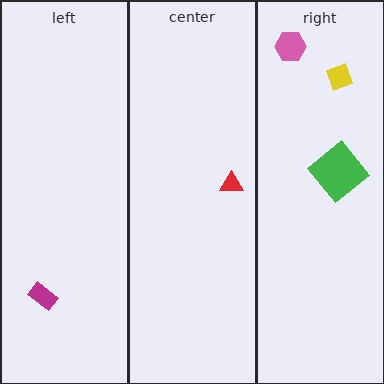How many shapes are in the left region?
1.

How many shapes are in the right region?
3.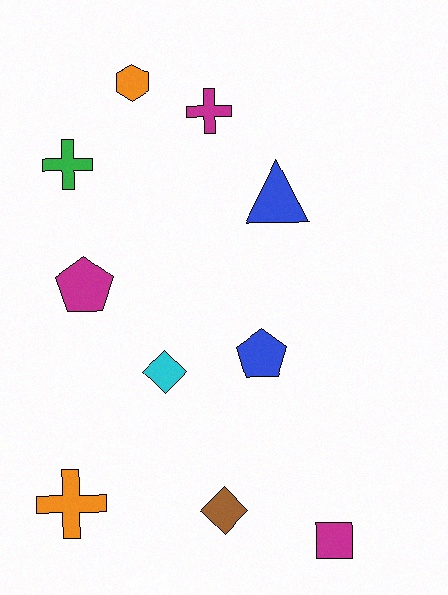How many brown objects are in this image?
There is 1 brown object.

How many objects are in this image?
There are 10 objects.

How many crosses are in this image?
There are 3 crosses.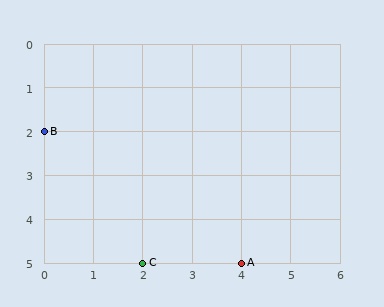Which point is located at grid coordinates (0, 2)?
Point B is at (0, 2).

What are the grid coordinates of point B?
Point B is at grid coordinates (0, 2).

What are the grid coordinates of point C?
Point C is at grid coordinates (2, 5).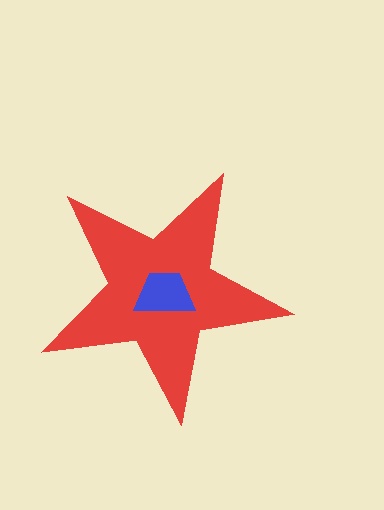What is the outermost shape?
The red star.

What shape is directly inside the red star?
The blue trapezoid.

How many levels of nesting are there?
2.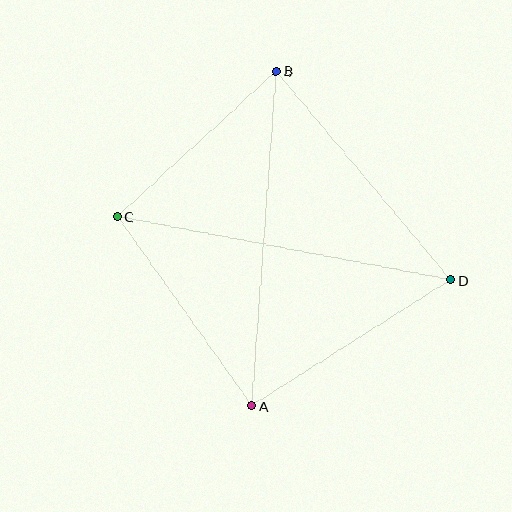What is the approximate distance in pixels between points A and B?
The distance between A and B is approximately 336 pixels.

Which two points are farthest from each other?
Points C and D are farthest from each other.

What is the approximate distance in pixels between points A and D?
The distance between A and D is approximately 235 pixels.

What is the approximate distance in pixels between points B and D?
The distance between B and D is approximately 272 pixels.